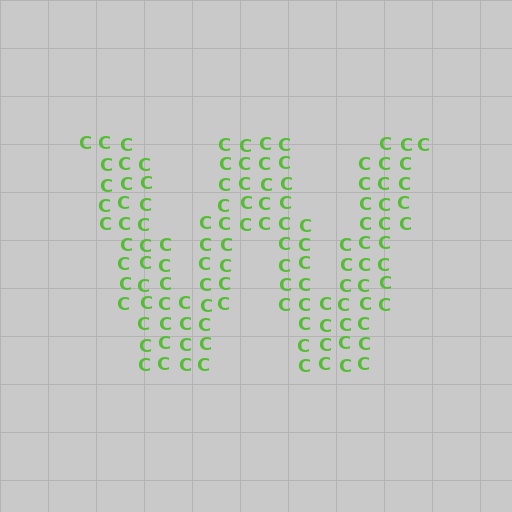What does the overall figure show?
The overall figure shows the letter W.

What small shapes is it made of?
It is made of small letter C's.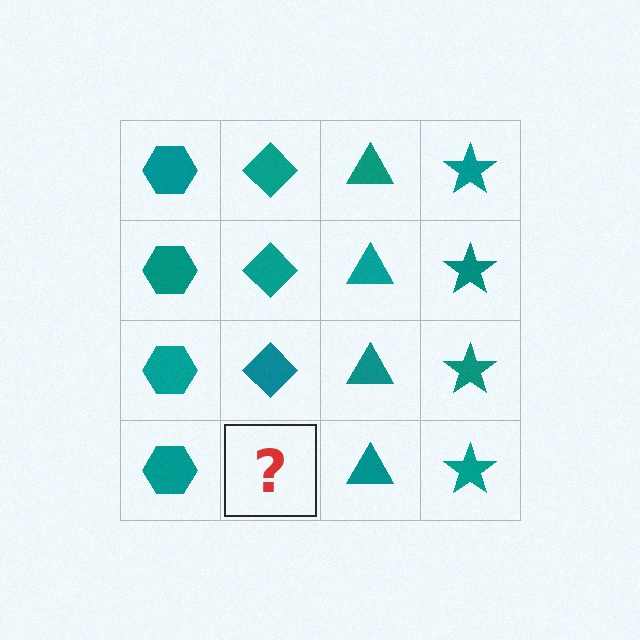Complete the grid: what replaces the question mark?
The question mark should be replaced with a teal diamond.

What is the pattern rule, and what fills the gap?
The rule is that each column has a consistent shape. The gap should be filled with a teal diamond.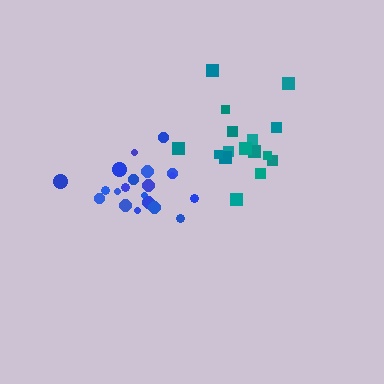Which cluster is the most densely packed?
Blue.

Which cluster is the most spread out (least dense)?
Teal.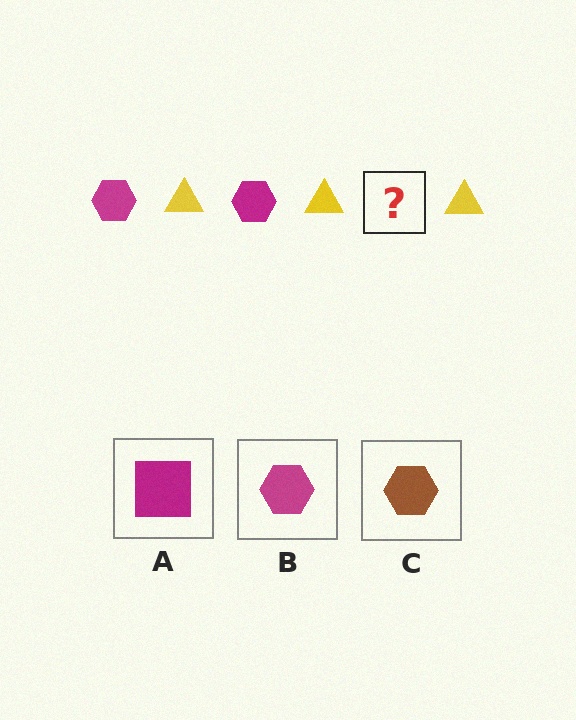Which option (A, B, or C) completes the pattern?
B.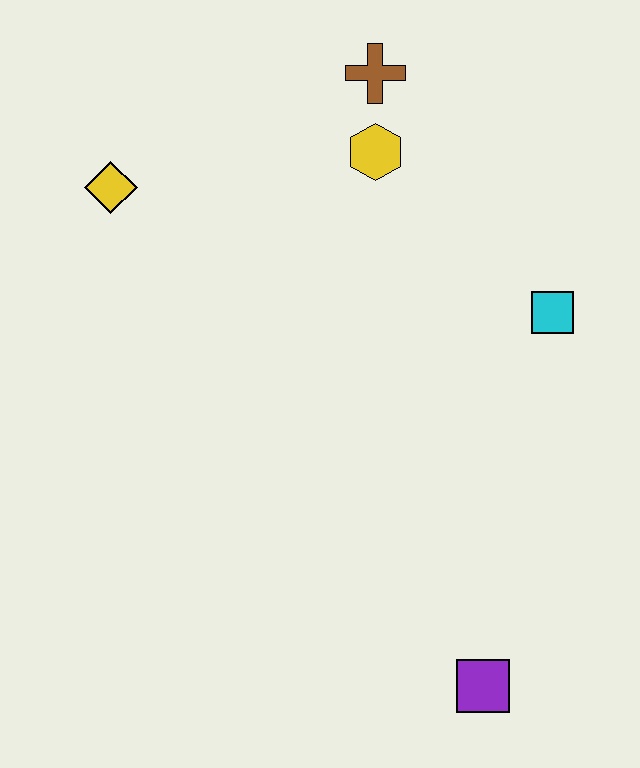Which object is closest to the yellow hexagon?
The brown cross is closest to the yellow hexagon.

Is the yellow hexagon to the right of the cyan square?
No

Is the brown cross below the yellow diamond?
No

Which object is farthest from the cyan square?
The yellow diamond is farthest from the cyan square.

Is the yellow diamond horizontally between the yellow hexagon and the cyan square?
No